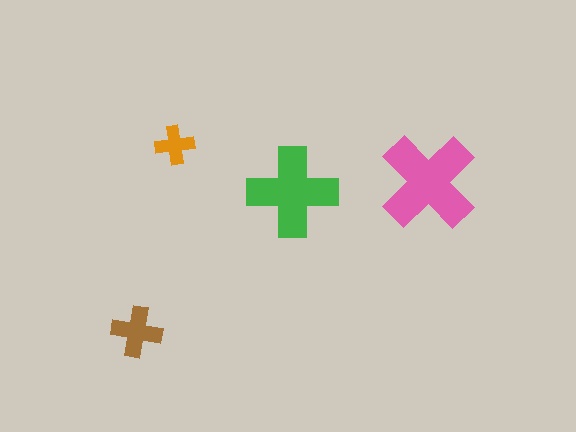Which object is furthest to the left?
The brown cross is leftmost.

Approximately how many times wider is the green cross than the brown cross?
About 2 times wider.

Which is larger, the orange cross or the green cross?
The green one.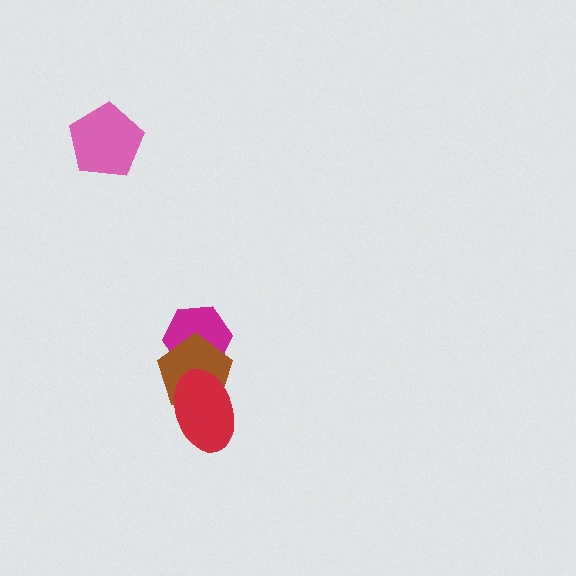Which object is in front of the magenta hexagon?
The brown pentagon is in front of the magenta hexagon.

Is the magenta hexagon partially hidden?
Yes, it is partially covered by another shape.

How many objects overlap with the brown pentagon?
2 objects overlap with the brown pentagon.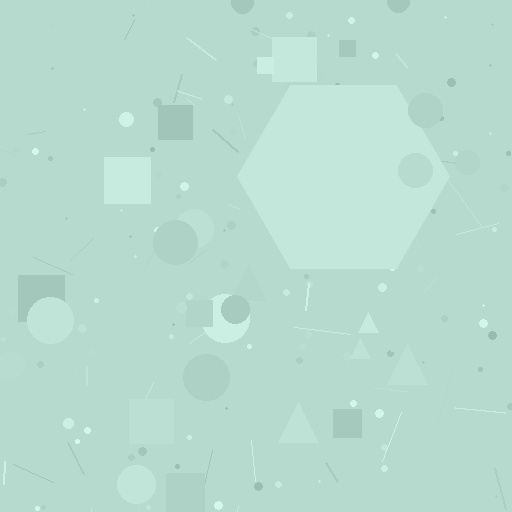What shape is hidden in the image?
A hexagon is hidden in the image.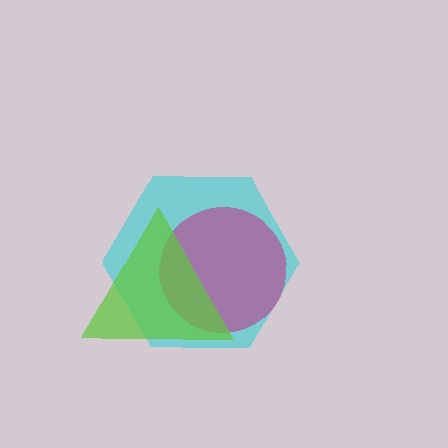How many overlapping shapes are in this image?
There are 3 overlapping shapes in the image.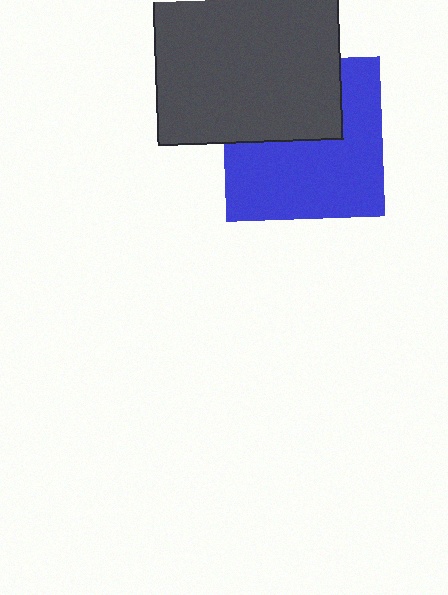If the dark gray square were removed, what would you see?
You would see the complete blue square.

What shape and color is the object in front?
The object in front is a dark gray square.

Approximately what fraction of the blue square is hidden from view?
Roughly 39% of the blue square is hidden behind the dark gray square.